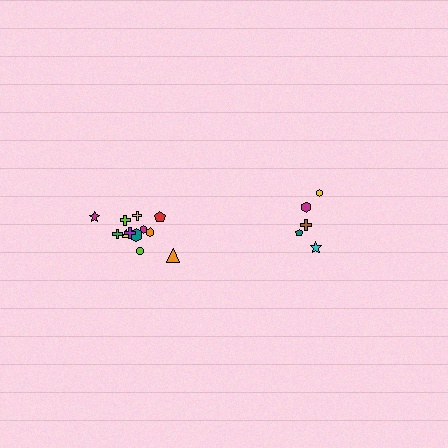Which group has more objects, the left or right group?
The left group.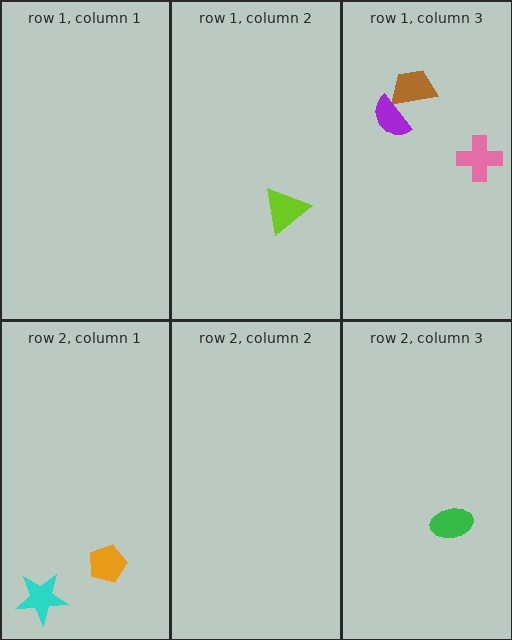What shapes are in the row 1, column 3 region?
The brown trapezoid, the purple semicircle, the pink cross.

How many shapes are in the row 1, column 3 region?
3.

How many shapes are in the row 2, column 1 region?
2.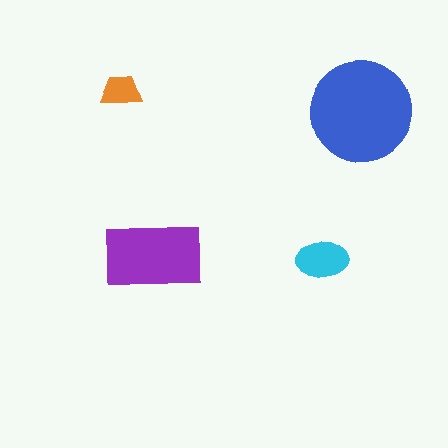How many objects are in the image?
There are 4 objects in the image.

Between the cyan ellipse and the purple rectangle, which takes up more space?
The purple rectangle.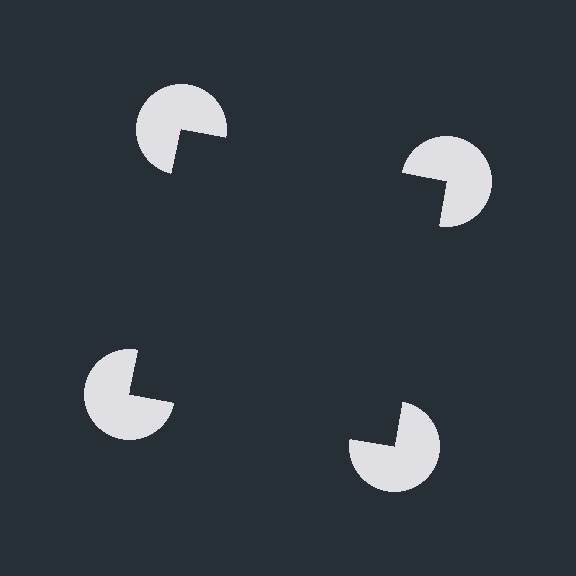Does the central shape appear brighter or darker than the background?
It typically appears slightly darker than the background, even though no actual brightness change is drawn.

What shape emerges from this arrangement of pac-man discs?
An illusory square — its edges are inferred from the aligned wedge cuts in the pac-man discs, not physically drawn.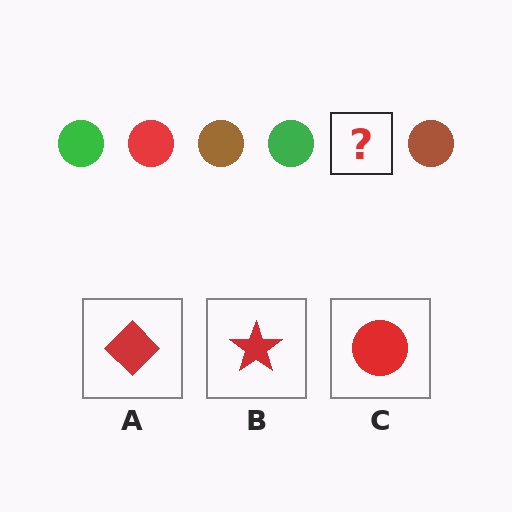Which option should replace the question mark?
Option C.